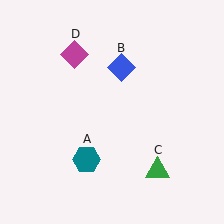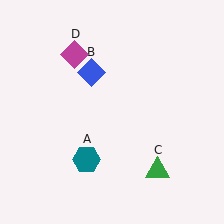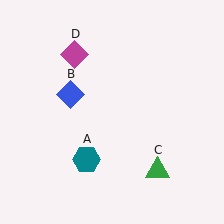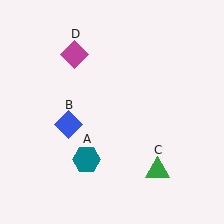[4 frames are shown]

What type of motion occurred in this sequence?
The blue diamond (object B) rotated counterclockwise around the center of the scene.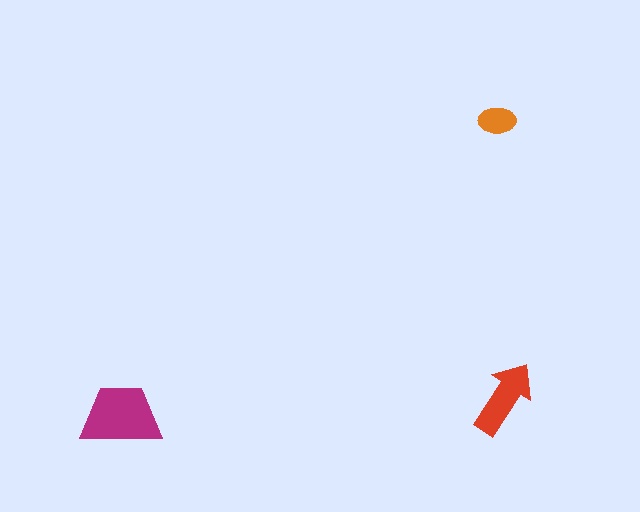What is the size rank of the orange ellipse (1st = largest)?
3rd.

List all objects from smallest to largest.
The orange ellipse, the red arrow, the magenta trapezoid.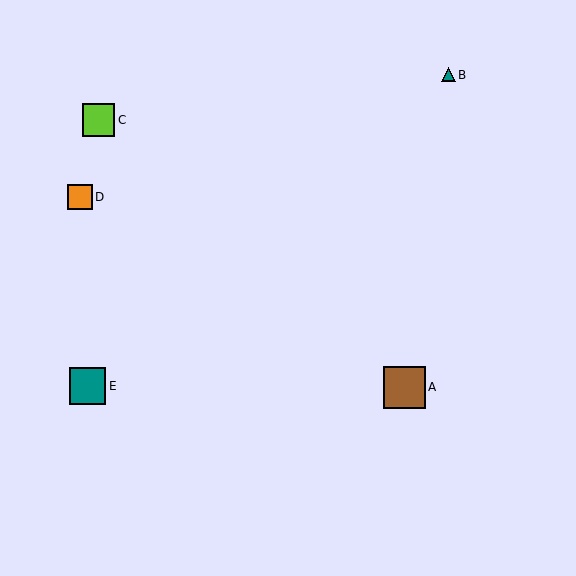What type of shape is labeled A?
Shape A is a brown square.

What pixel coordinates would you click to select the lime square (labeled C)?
Click at (98, 120) to select the lime square C.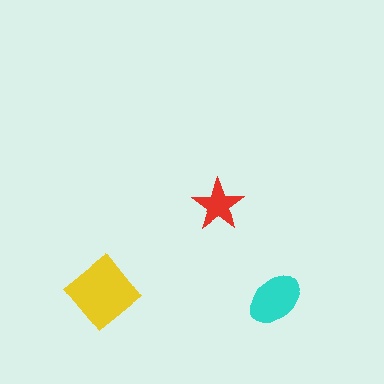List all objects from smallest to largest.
The red star, the cyan ellipse, the yellow diamond.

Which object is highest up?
The red star is topmost.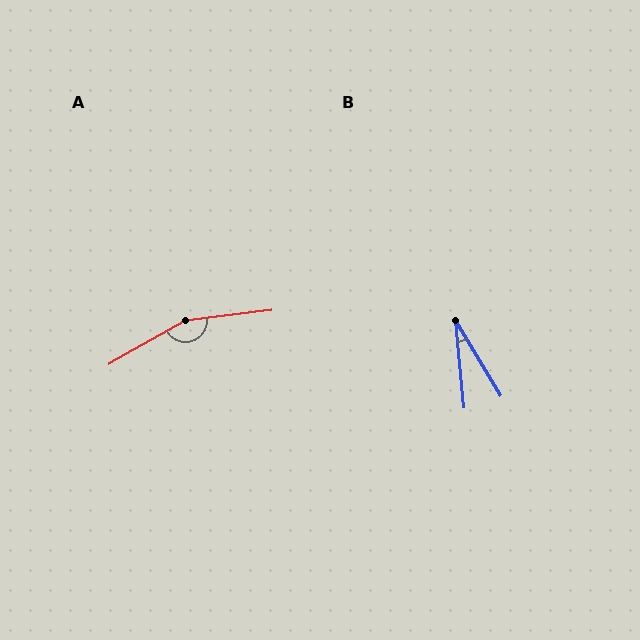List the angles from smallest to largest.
B (25°), A (157°).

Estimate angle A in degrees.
Approximately 157 degrees.